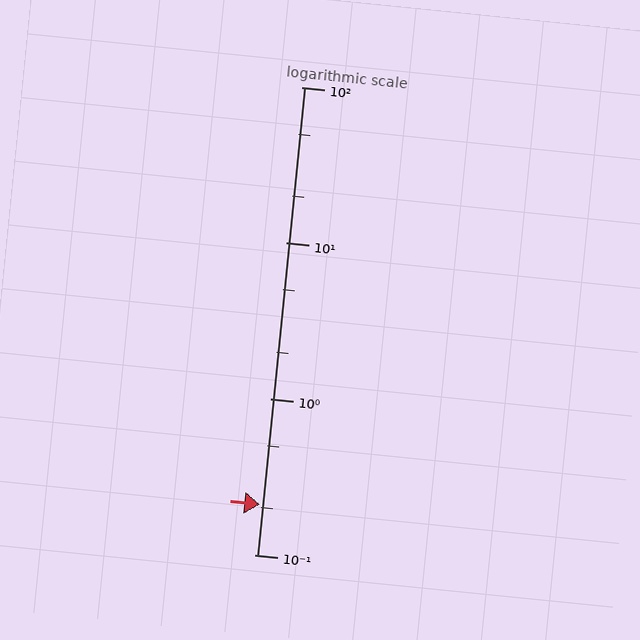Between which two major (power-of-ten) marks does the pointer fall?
The pointer is between 0.1 and 1.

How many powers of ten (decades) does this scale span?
The scale spans 3 decades, from 0.1 to 100.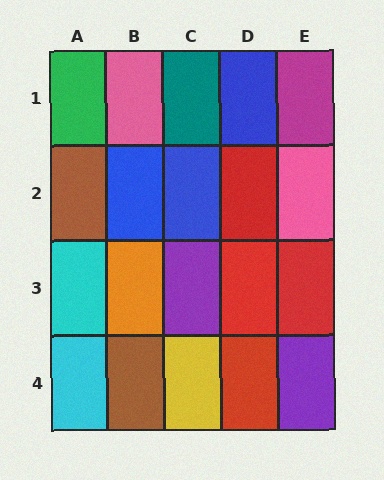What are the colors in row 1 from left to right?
Green, pink, teal, blue, magenta.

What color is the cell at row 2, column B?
Blue.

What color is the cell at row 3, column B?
Orange.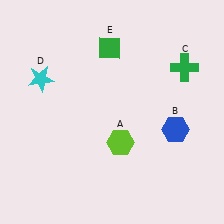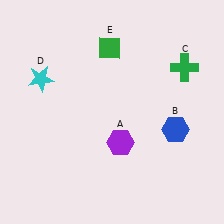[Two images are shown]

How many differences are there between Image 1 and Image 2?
There is 1 difference between the two images.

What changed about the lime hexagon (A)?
In Image 1, A is lime. In Image 2, it changed to purple.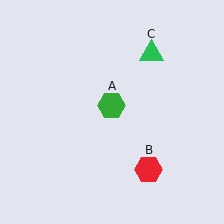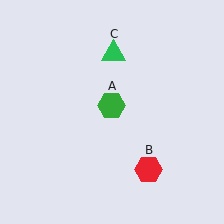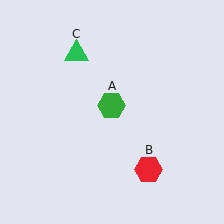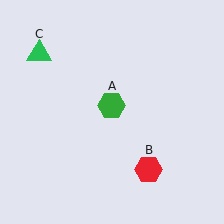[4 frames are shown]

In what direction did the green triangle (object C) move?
The green triangle (object C) moved left.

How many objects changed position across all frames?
1 object changed position: green triangle (object C).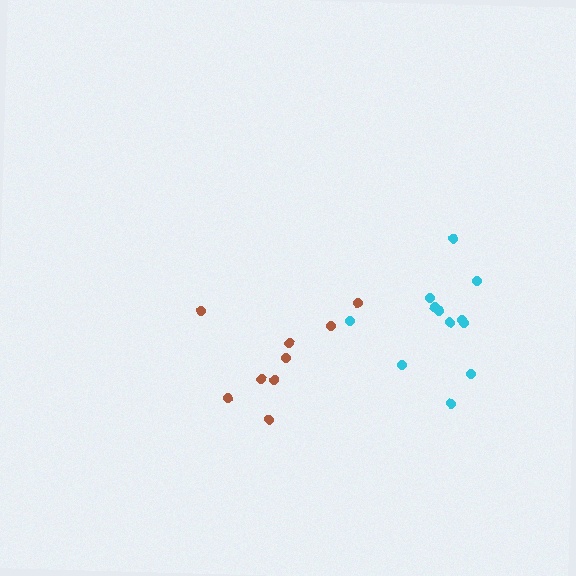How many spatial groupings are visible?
There are 2 spatial groupings.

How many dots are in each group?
Group 1: 12 dots, Group 2: 9 dots (21 total).